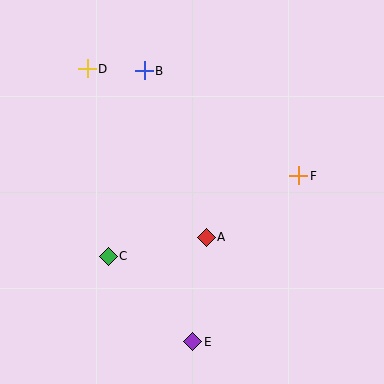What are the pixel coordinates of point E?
Point E is at (193, 342).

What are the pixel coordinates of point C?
Point C is at (108, 256).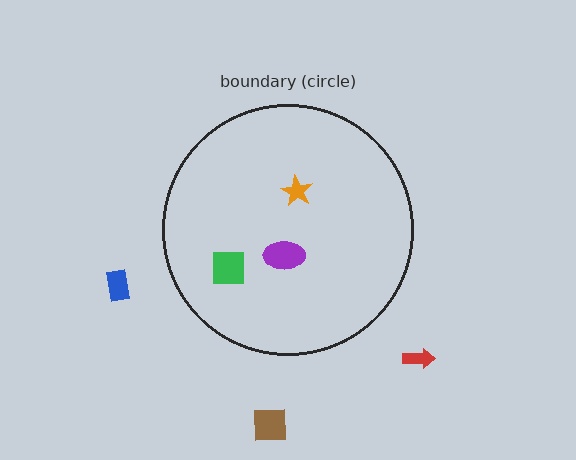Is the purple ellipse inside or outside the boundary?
Inside.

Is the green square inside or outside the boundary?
Inside.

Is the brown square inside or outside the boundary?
Outside.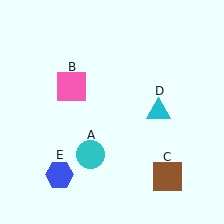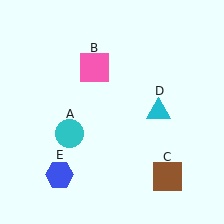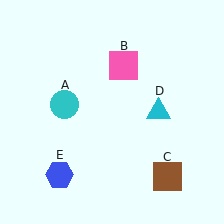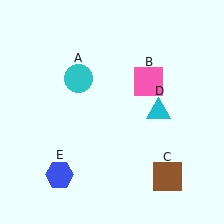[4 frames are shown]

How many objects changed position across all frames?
2 objects changed position: cyan circle (object A), pink square (object B).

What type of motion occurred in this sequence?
The cyan circle (object A), pink square (object B) rotated clockwise around the center of the scene.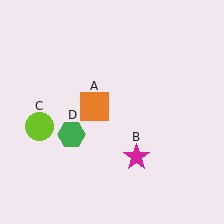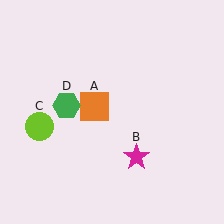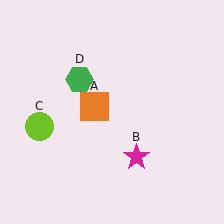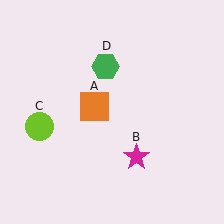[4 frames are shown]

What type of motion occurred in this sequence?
The green hexagon (object D) rotated clockwise around the center of the scene.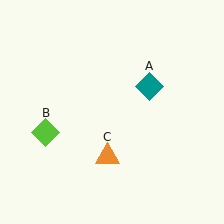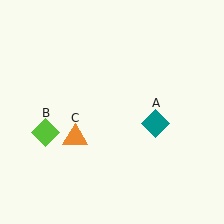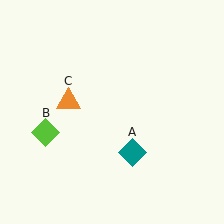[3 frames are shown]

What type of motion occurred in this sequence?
The teal diamond (object A), orange triangle (object C) rotated clockwise around the center of the scene.